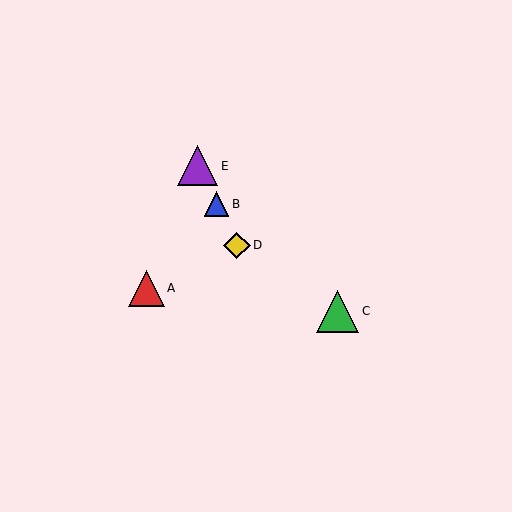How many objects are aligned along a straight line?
3 objects (B, D, E) are aligned along a straight line.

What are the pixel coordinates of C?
Object C is at (338, 311).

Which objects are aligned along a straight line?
Objects B, D, E are aligned along a straight line.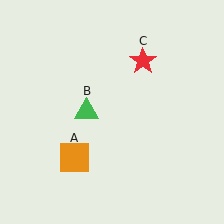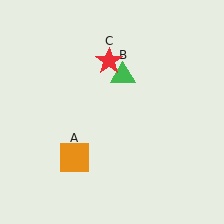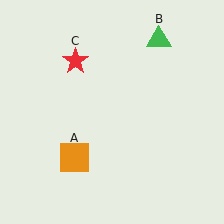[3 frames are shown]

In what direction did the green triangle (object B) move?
The green triangle (object B) moved up and to the right.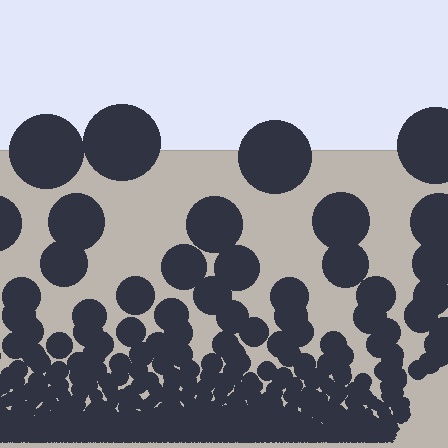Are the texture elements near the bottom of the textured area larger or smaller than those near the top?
Smaller. The gradient is inverted — elements near the bottom are smaller and denser.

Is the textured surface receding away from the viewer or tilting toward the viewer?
The surface appears to tilt toward the viewer. Texture elements get larger and sparser toward the top.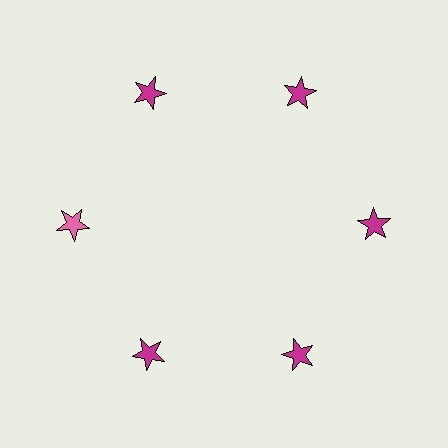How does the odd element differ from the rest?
It has a different color: pink instead of magenta.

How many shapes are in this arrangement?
There are 6 shapes arranged in a ring pattern.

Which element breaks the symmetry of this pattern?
The pink star at roughly the 9 o'clock position breaks the symmetry. All other shapes are magenta stars.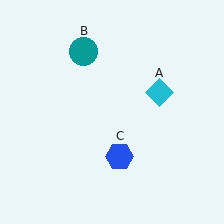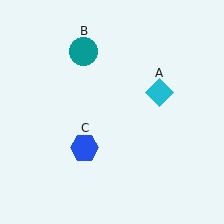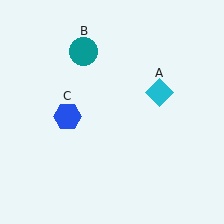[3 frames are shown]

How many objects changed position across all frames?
1 object changed position: blue hexagon (object C).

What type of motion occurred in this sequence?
The blue hexagon (object C) rotated clockwise around the center of the scene.